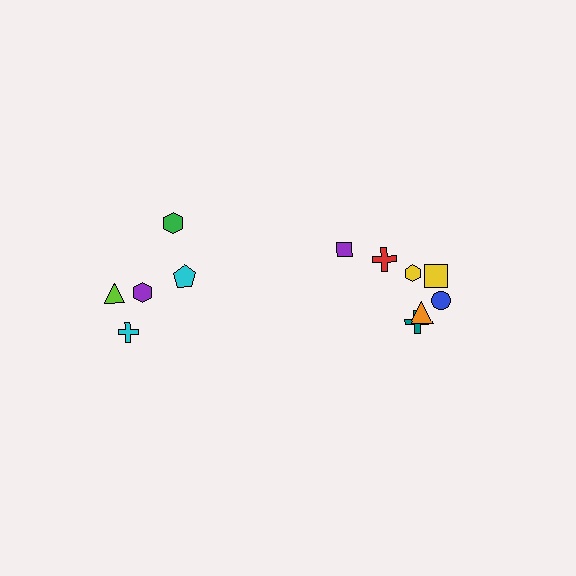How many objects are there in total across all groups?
There are 12 objects.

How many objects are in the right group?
There are 7 objects.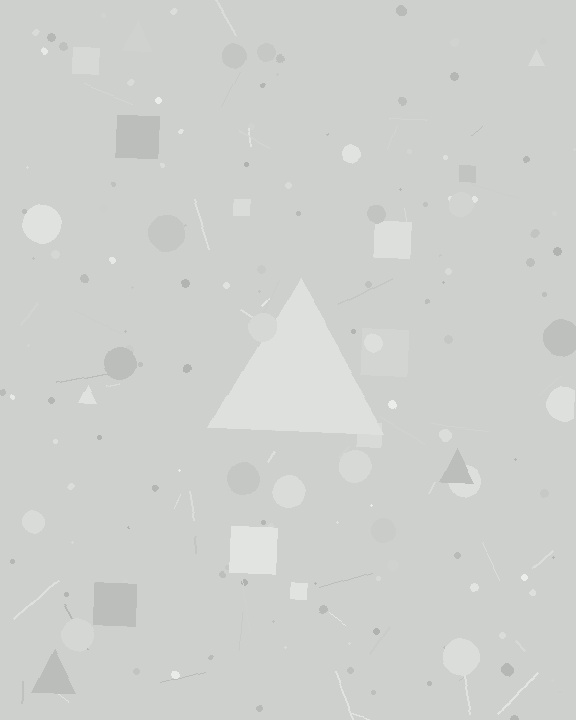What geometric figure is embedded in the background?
A triangle is embedded in the background.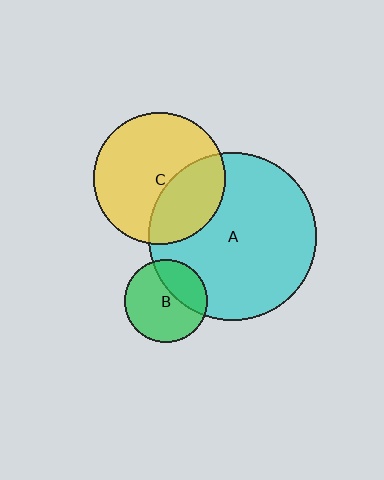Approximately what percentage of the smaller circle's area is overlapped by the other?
Approximately 30%.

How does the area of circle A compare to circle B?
Approximately 4.0 times.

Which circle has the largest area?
Circle A (cyan).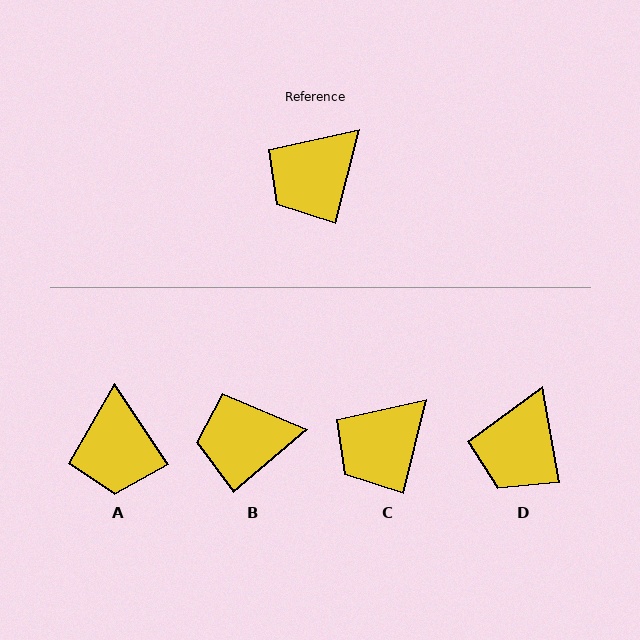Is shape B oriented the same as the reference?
No, it is off by about 35 degrees.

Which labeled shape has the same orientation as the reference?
C.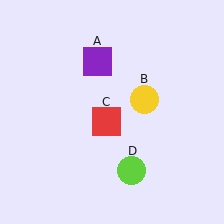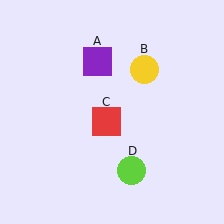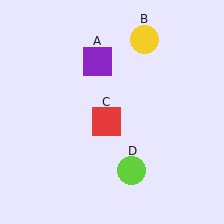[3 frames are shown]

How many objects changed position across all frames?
1 object changed position: yellow circle (object B).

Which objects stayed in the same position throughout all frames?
Purple square (object A) and red square (object C) and lime circle (object D) remained stationary.